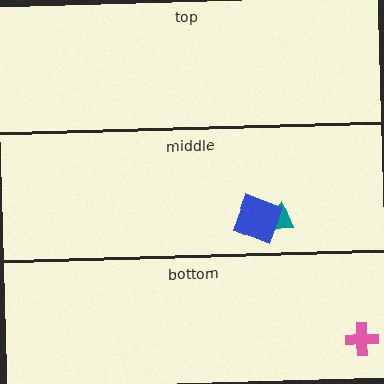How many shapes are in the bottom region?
1.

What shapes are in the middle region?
The teal trapezoid, the blue square.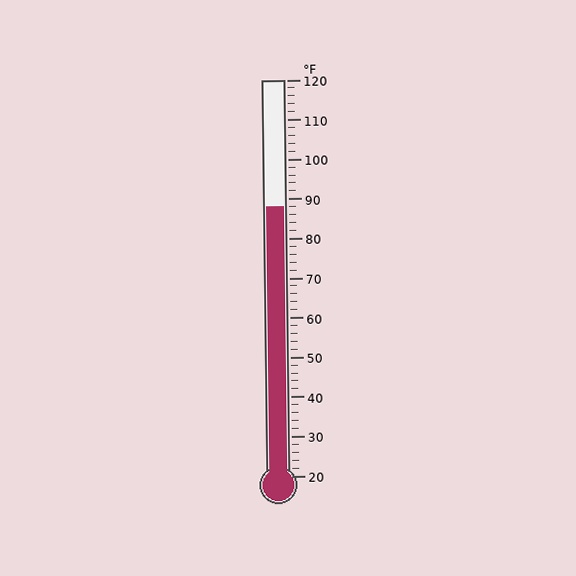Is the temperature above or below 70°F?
The temperature is above 70°F.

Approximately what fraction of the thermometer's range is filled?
The thermometer is filled to approximately 70% of its range.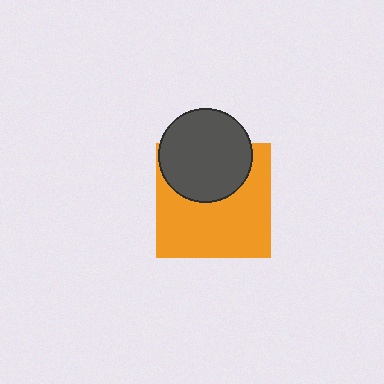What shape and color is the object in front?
The object in front is a dark gray circle.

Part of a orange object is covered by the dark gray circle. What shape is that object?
It is a square.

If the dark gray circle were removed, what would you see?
You would see the complete orange square.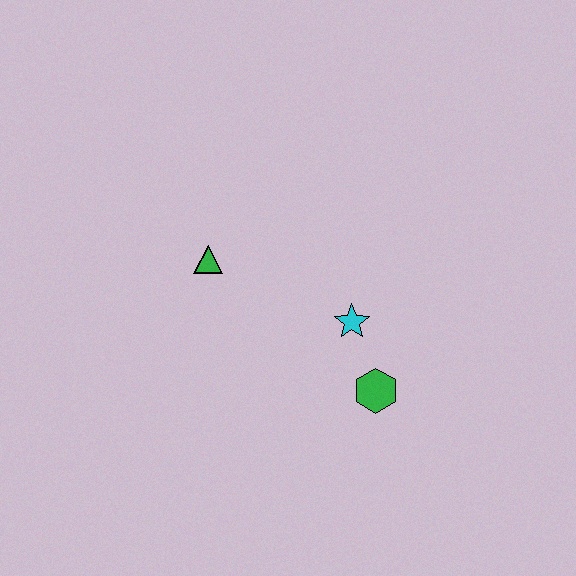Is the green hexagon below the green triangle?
Yes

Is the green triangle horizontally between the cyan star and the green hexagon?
No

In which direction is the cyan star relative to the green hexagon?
The cyan star is above the green hexagon.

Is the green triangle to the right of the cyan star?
No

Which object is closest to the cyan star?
The green hexagon is closest to the cyan star.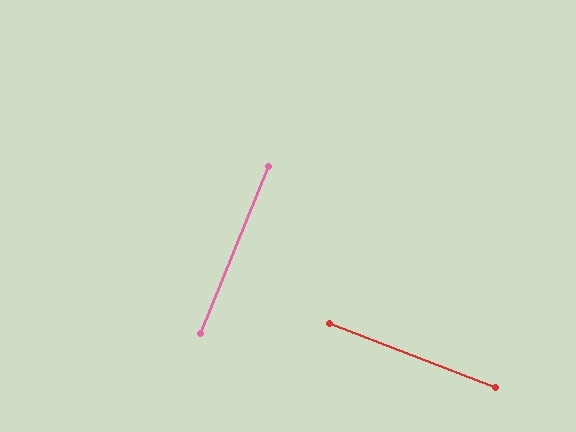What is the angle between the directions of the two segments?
Approximately 89 degrees.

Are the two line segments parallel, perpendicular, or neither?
Perpendicular — they meet at approximately 89°.